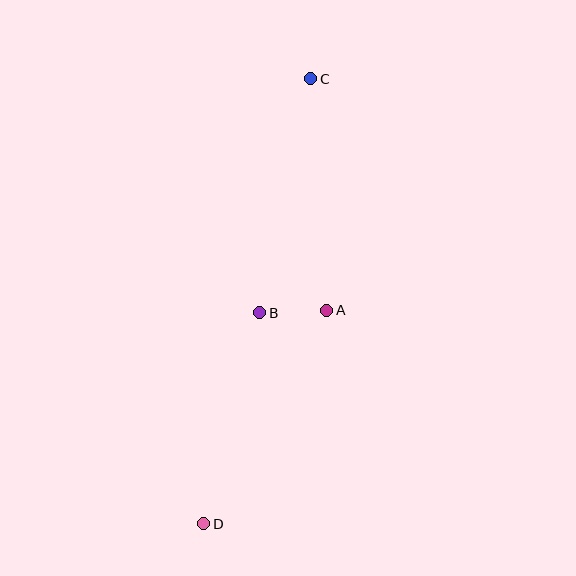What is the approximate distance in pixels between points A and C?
The distance between A and C is approximately 232 pixels.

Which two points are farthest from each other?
Points C and D are farthest from each other.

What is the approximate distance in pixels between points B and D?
The distance between B and D is approximately 218 pixels.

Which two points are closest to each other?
Points A and B are closest to each other.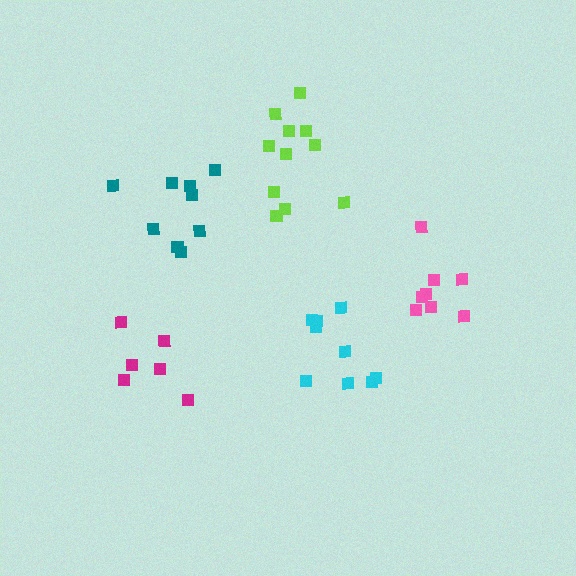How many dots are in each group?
Group 1: 9 dots, Group 2: 11 dots, Group 3: 6 dots, Group 4: 9 dots, Group 5: 8 dots (43 total).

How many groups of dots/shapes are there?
There are 5 groups.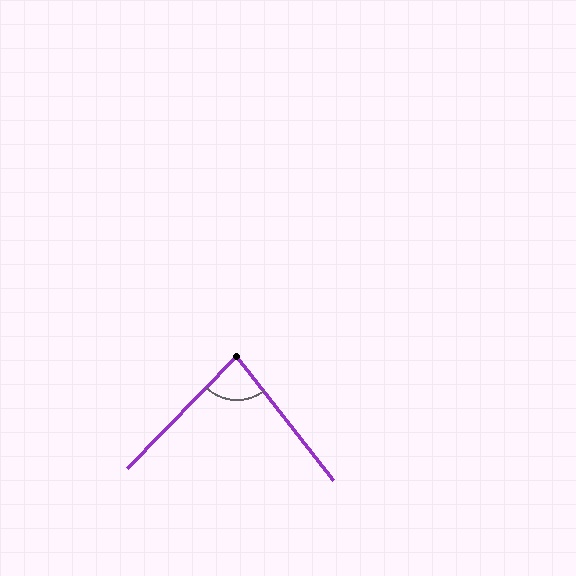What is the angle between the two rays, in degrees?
Approximately 82 degrees.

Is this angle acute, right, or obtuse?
It is acute.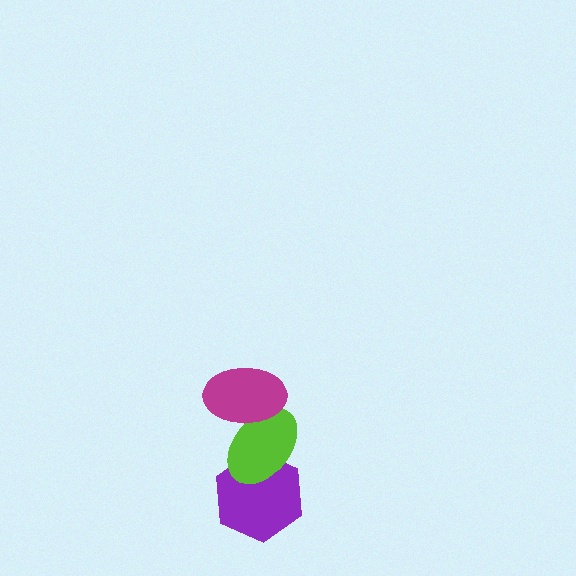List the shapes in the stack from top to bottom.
From top to bottom: the magenta ellipse, the lime ellipse, the purple hexagon.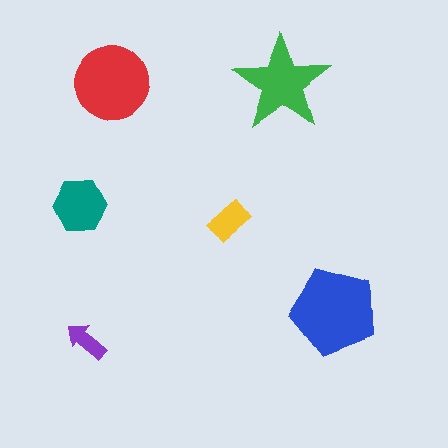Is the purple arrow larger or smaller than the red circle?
Smaller.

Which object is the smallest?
The purple arrow.